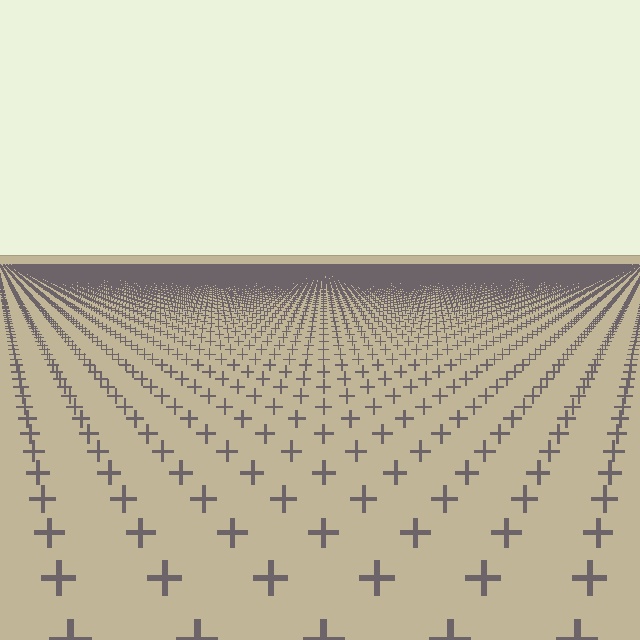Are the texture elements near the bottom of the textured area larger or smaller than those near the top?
Larger. Near the bottom, elements are closer to the viewer and appear at a bigger on-screen size.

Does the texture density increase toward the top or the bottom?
Density increases toward the top.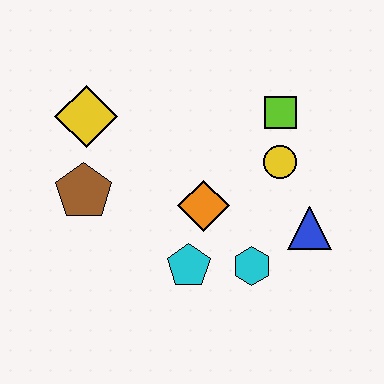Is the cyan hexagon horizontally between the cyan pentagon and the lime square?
Yes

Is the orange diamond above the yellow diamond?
No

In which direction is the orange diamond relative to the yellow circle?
The orange diamond is to the left of the yellow circle.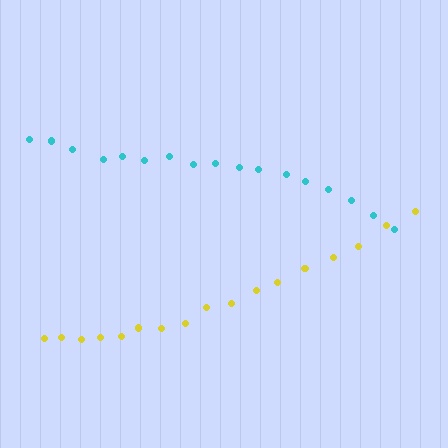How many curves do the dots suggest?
There are 2 distinct paths.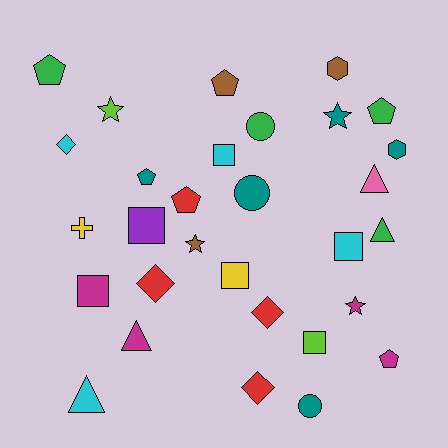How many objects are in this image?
There are 30 objects.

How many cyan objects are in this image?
There are 4 cyan objects.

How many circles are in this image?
There are 3 circles.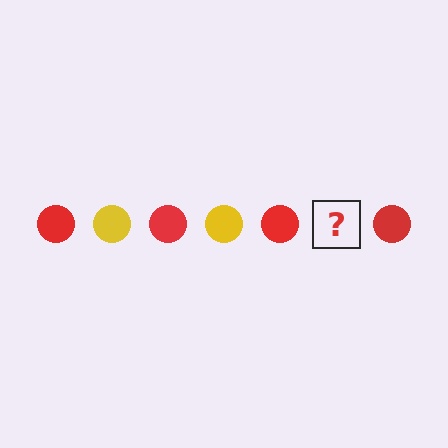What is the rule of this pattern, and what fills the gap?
The rule is that the pattern cycles through red, yellow circles. The gap should be filled with a yellow circle.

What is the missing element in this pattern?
The missing element is a yellow circle.